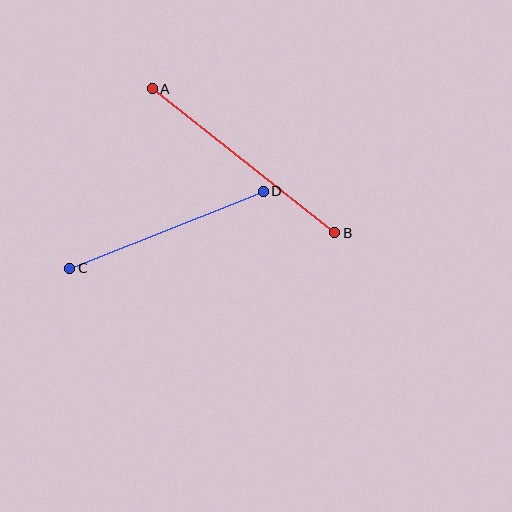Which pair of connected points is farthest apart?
Points A and B are farthest apart.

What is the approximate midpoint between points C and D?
The midpoint is at approximately (167, 230) pixels.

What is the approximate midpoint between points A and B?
The midpoint is at approximately (244, 161) pixels.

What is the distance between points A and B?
The distance is approximately 232 pixels.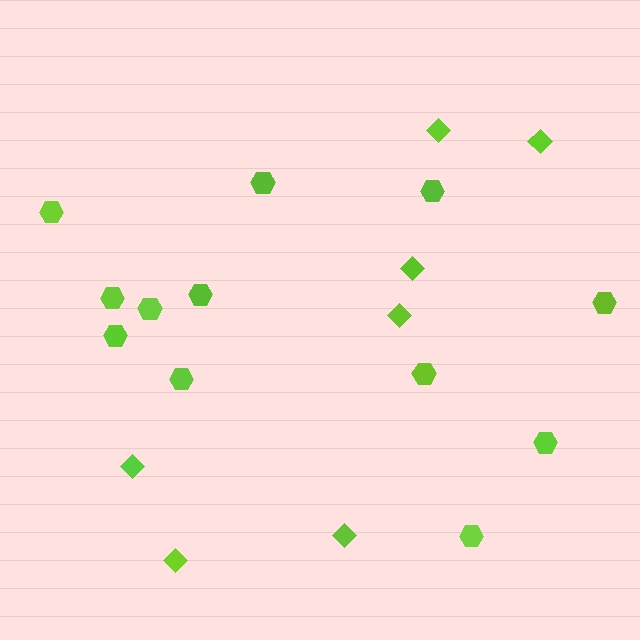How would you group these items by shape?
There are 2 groups: one group of diamonds (7) and one group of hexagons (12).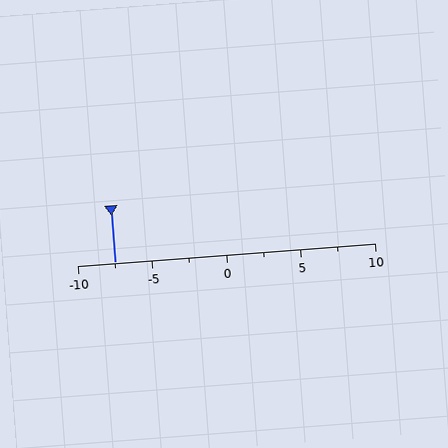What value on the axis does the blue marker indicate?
The marker indicates approximately -7.5.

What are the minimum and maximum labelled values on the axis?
The axis runs from -10 to 10.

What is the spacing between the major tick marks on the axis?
The major ticks are spaced 5 apart.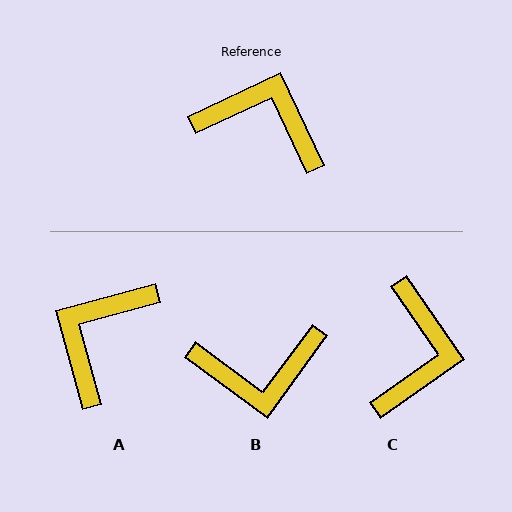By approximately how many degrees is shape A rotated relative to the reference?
Approximately 80 degrees counter-clockwise.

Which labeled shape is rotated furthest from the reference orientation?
B, about 152 degrees away.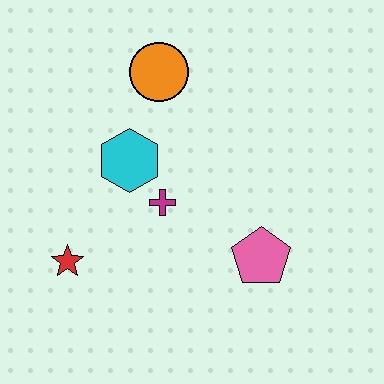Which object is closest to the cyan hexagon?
The magenta cross is closest to the cyan hexagon.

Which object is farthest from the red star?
The orange circle is farthest from the red star.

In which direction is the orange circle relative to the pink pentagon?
The orange circle is above the pink pentagon.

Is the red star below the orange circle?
Yes